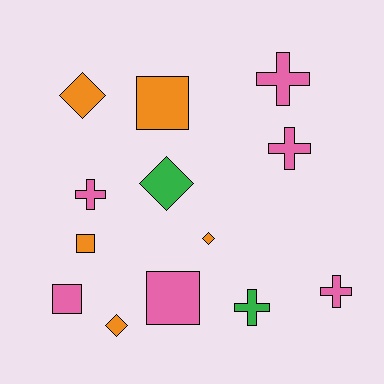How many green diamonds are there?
There is 1 green diamond.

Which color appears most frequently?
Pink, with 6 objects.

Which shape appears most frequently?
Cross, with 5 objects.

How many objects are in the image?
There are 13 objects.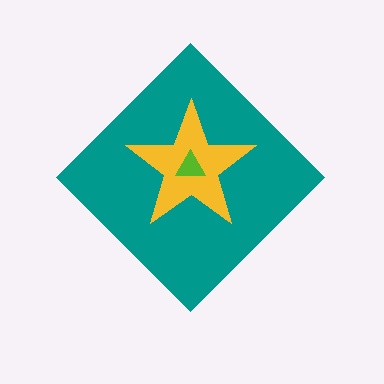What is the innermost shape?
The lime triangle.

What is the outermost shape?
The teal diamond.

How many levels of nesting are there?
3.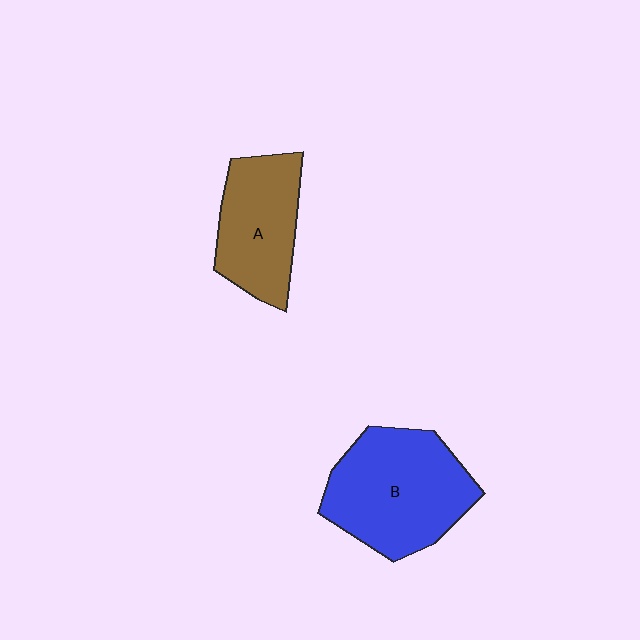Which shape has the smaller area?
Shape A (brown).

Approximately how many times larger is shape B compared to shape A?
Approximately 1.4 times.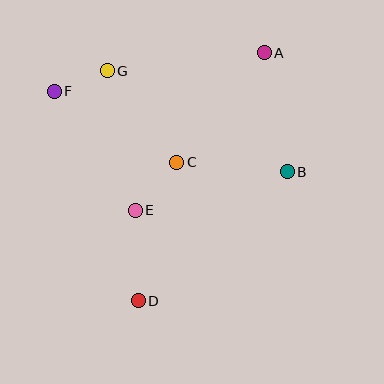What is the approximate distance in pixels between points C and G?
The distance between C and G is approximately 115 pixels.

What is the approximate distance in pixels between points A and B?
The distance between A and B is approximately 121 pixels.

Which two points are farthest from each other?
Points A and D are farthest from each other.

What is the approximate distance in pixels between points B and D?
The distance between B and D is approximately 197 pixels.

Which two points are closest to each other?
Points F and G are closest to each other.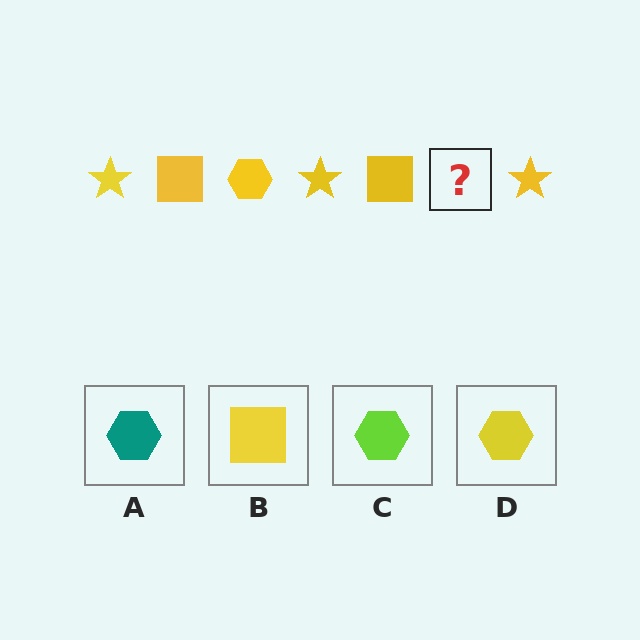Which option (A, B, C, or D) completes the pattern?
D.